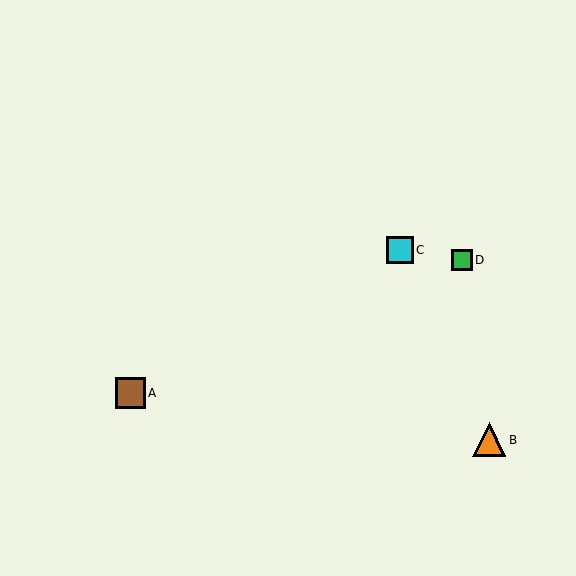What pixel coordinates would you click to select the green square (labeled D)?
Click at (462, 260) to select the green square D.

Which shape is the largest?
The orange triangle (labeled B) is the largest.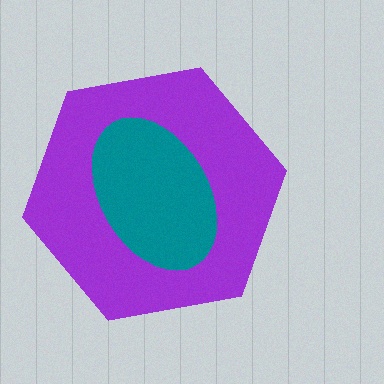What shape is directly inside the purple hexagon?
The teal ellipse.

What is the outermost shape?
The purple hexagon.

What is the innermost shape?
The teal ellipse.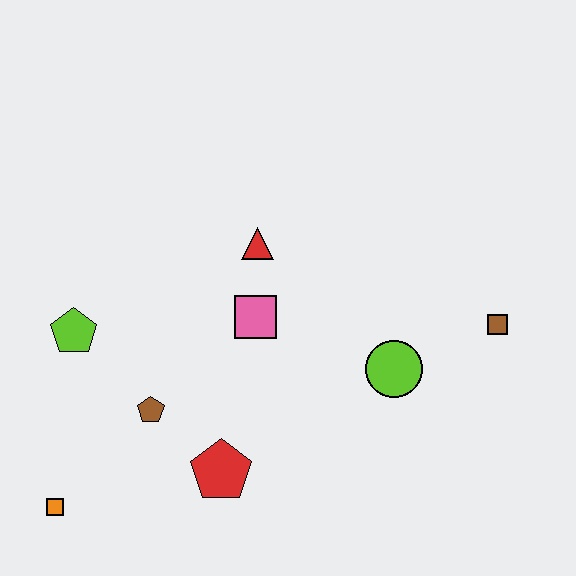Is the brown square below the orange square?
No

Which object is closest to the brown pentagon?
The red pentagon is closest to the brown pentagon.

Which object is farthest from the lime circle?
The orange square is farthest from the lime circle.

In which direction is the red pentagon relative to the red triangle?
The red pentagon is below the red triangle.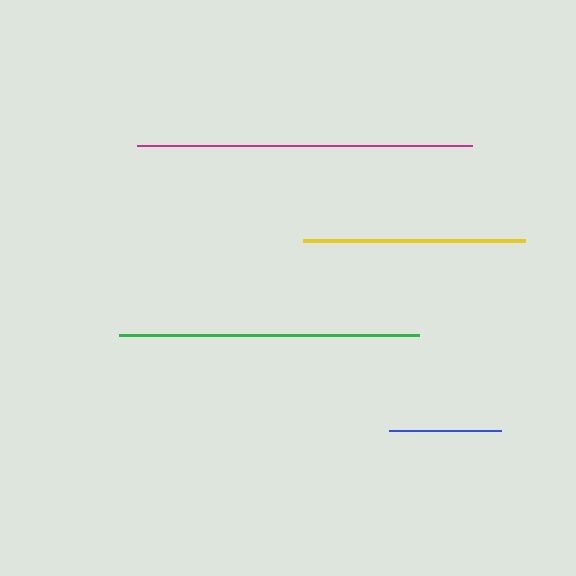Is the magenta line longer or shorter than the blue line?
The magenta line is longer than the blue line.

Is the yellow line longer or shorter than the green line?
The green line is longer than the yellow line.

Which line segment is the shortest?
The blue line is the shortest at approximately 111 pixels.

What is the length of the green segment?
The green segment is approximately 301 pixels long.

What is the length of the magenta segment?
The magenta segment is approximately 334 pixels long.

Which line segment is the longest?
The magenta line is the longest at approximately 334 pixels.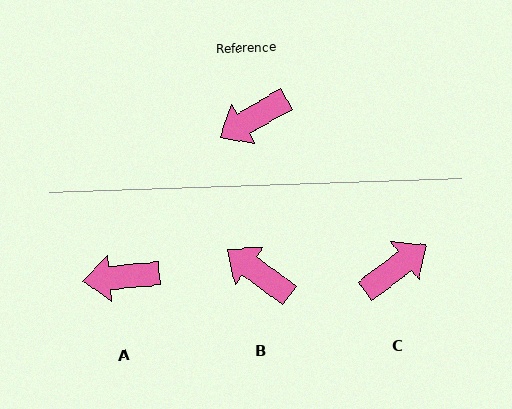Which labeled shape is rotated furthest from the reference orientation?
C, about 173 degrees away.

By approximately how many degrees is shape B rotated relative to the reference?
Approximately 66 degrees clockwise.